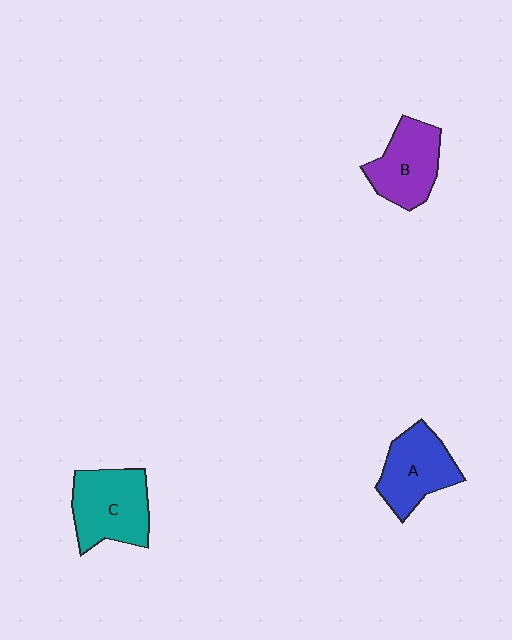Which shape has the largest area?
Shape C (teal).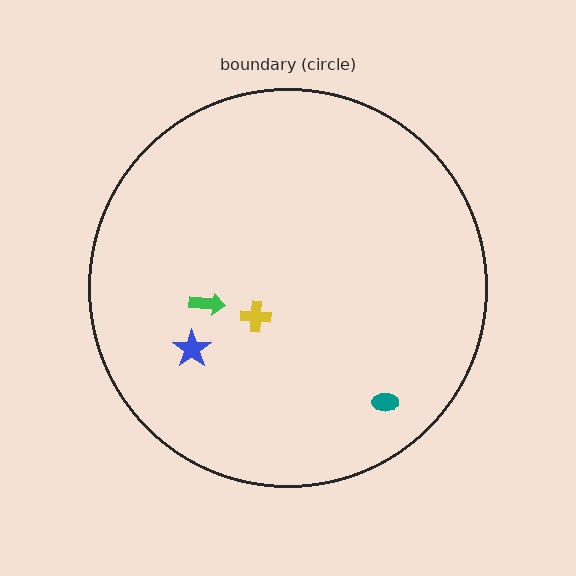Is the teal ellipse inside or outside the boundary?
Inside.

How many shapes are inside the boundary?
4 inside, 0 outside.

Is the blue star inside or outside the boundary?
Inside.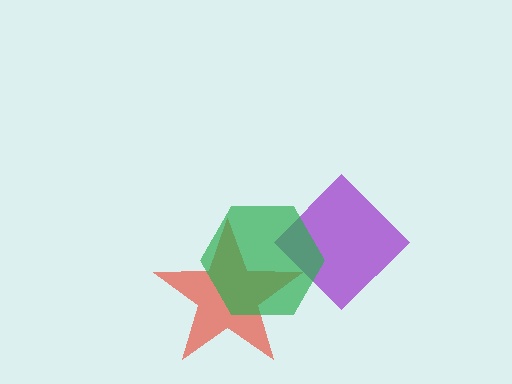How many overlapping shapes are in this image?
There are 3 overlapping shapes in the image.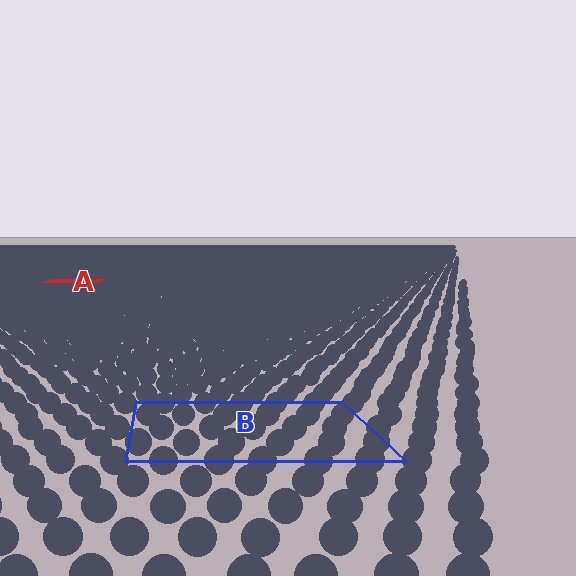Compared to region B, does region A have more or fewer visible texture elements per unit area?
Region A has more texture elements per unit area — they are packed more densely because it is farther away.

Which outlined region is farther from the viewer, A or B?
Region A is farther from the viewer — the texture elements inside it appear smaller and more densely packed.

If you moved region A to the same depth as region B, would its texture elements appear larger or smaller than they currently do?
They would appear larger. At a closer depth, the same texture elements are projected at a bigger on-screen size.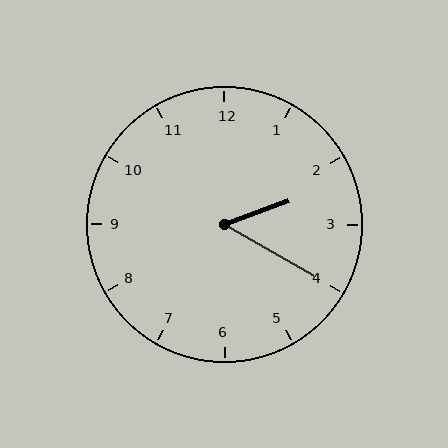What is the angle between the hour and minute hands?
Approximately 50 degrees.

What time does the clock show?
2:20.